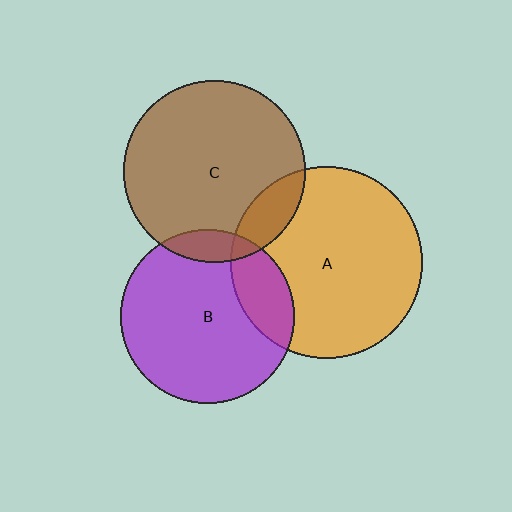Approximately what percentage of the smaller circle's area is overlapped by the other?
Approximately 15%.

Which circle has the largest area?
Circle A (orange).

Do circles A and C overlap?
Yes.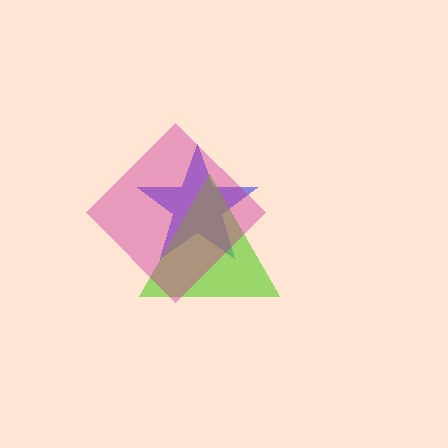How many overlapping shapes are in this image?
There are 3 overlapping shapes in the image.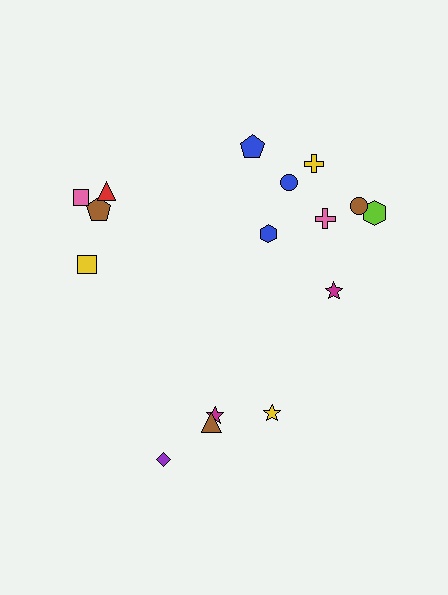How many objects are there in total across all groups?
There are 16 objects.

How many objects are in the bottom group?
There are 4 objects.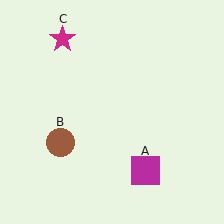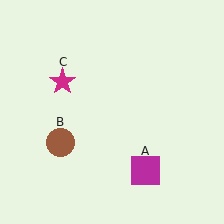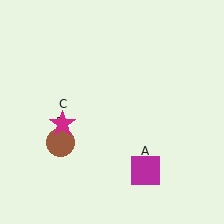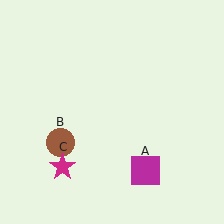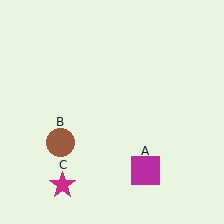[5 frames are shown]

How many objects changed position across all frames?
1 object changed position: magenta star (object C).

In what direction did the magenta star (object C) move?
The magenta star (object C) moved down.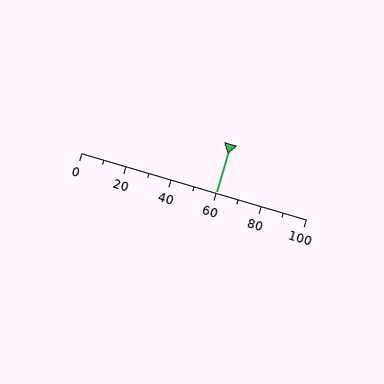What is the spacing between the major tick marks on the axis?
The major ticks are spaced 20 apart.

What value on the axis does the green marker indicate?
The marker indicates approximately 60.